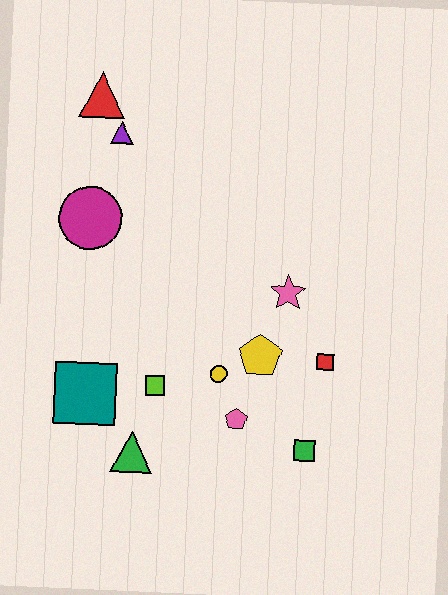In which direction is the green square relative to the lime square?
The green square is to the right of the lime square.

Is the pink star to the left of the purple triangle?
No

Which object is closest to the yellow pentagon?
The yellow circle is closest to the yellow pentagon.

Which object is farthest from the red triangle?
The green square is farthest from the red triangle.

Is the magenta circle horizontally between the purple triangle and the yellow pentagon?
No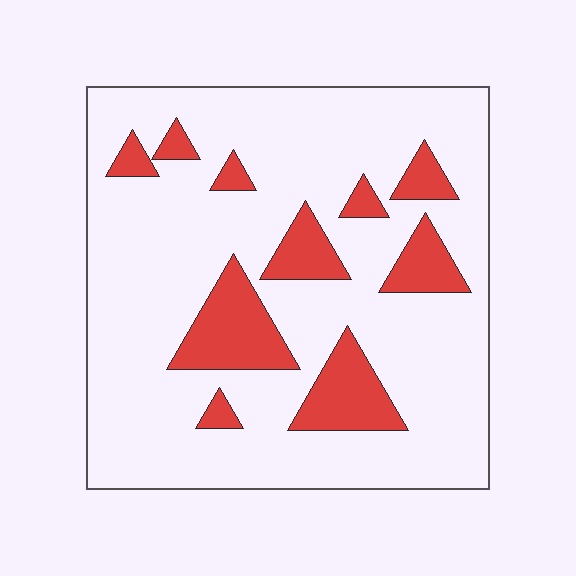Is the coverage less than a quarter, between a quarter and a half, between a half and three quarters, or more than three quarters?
Less than a quarter.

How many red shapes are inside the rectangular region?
10.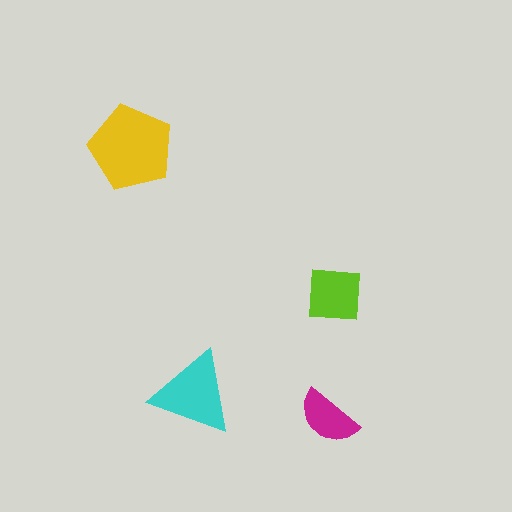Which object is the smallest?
The magenta semicircle.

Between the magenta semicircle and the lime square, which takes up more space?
The lime square.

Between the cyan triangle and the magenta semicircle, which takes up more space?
The cyan triangle.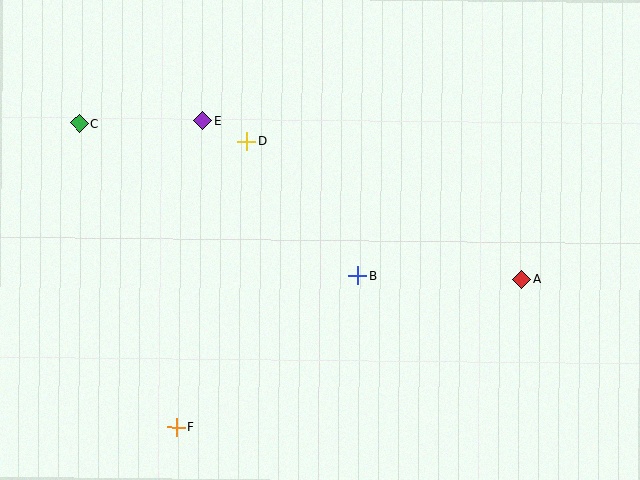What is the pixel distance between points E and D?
The distance between E and D is 48 pixels.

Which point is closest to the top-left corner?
Point C is closest to the top-left corner.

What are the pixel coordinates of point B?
Point B is at (358, 276).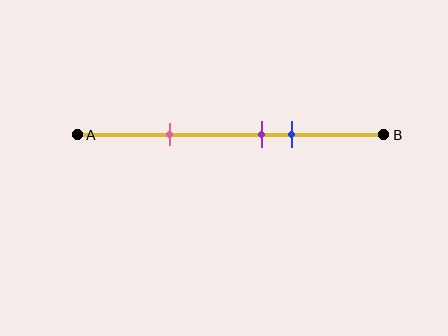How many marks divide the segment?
There are 3 marks dividing the segment.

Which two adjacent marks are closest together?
The purple and blue marks are the closest adjacent pair.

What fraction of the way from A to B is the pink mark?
The pink mark is approximately 30% (0.3) of the way from A to B.